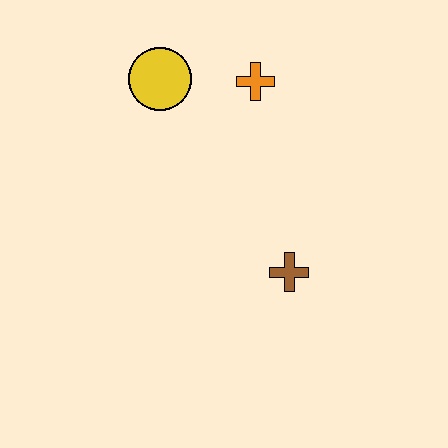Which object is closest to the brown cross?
The orange cross is closest to the brown cross.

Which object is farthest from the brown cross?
The yellow circle is farthest from the brown cross.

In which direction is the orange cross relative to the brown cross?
The orange cross is above the brown cross.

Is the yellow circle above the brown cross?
Yes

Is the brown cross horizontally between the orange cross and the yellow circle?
No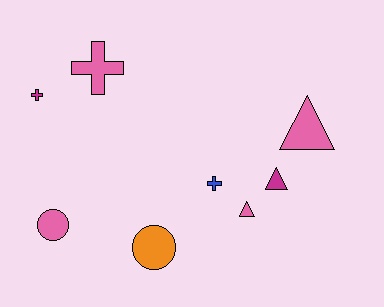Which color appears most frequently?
Pink, with 4 objects.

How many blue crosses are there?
There is 1 blue cross.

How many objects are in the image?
There are 8 objects.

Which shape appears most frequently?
Triangle, with 3 objects.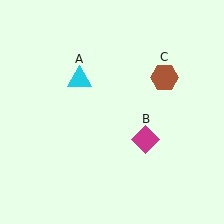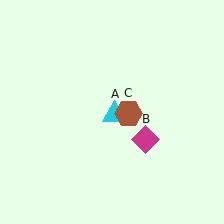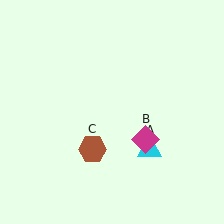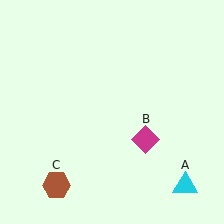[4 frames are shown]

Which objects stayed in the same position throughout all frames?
Magenta diamond (object B) remained stationary.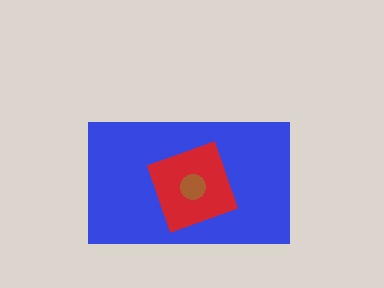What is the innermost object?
The brown circle.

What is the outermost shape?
The blue rectangle.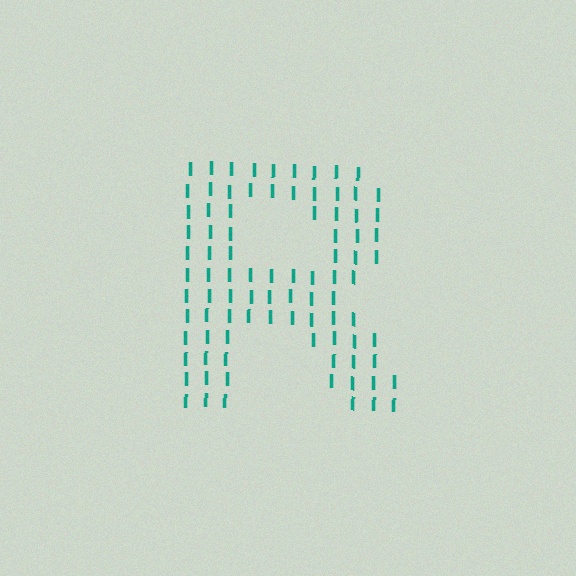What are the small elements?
The small elements are letter I's.